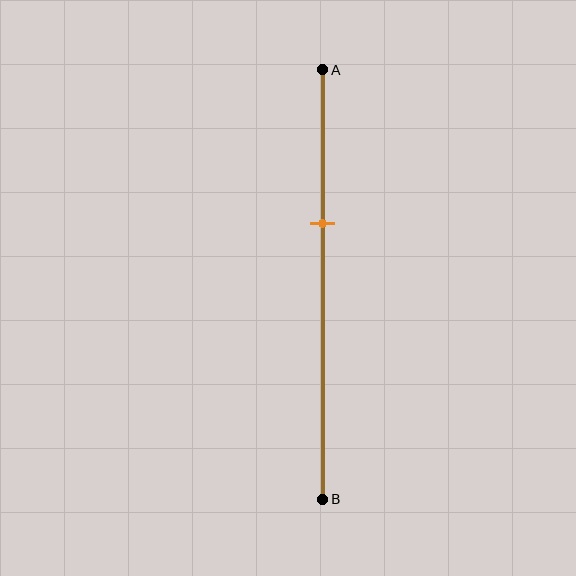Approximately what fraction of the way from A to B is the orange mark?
The orange mark is approximately 35% of the way from A to B.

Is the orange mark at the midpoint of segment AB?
No, the mark is at about 35% from A, not at the 50% midpoint.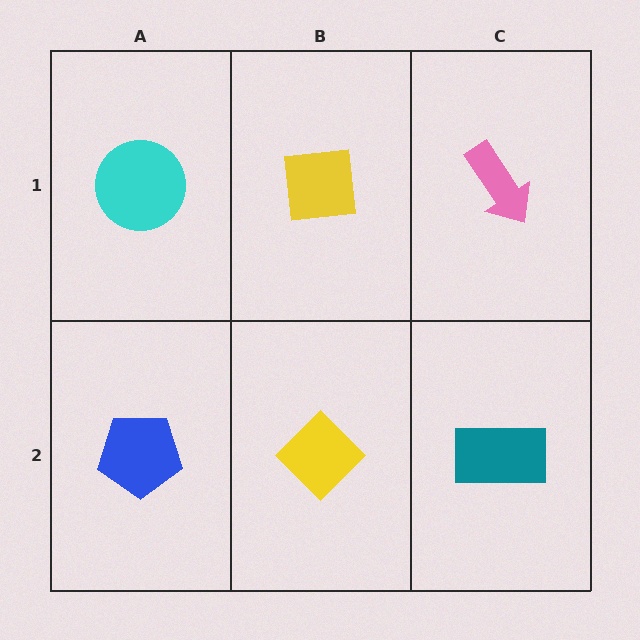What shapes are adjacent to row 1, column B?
A yellow diamond (row 2, column B), a cyan circle (row 1, column A), a pink arrow (row 1, column C).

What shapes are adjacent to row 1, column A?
A blue pentagon (row 2, column A), a yellow square (row 1, column B).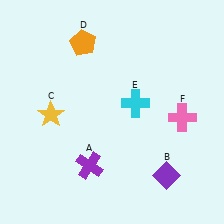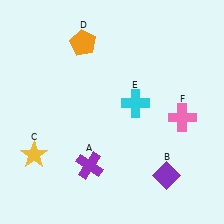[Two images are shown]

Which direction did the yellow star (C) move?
The yellow star (C) moved down.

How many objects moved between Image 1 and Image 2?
1 object moved between the two images.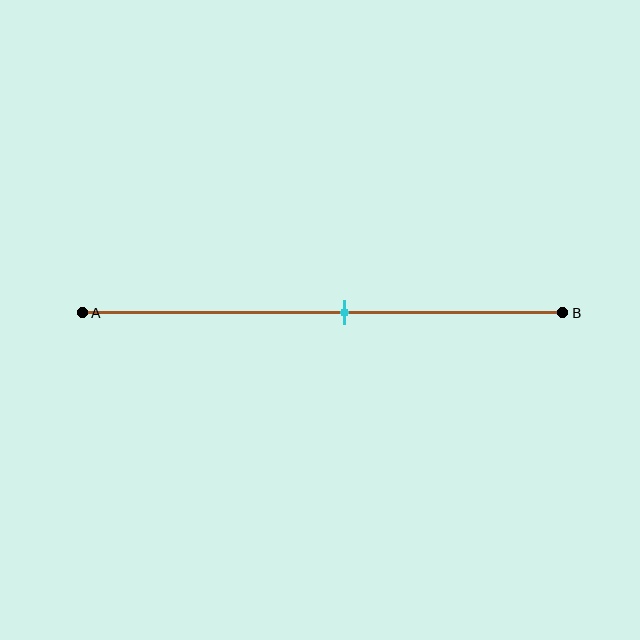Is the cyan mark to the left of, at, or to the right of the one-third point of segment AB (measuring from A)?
The cyan mark is to the right of the one-third point of segment AB.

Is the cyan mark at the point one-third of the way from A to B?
No, the mark is at about 55% from A, not at the 33% one-third point.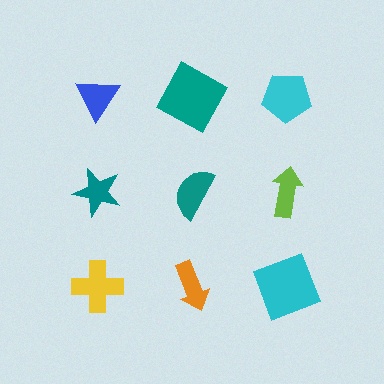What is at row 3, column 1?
A yellow cross.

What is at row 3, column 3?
A cyan square.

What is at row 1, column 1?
A blue triangle.